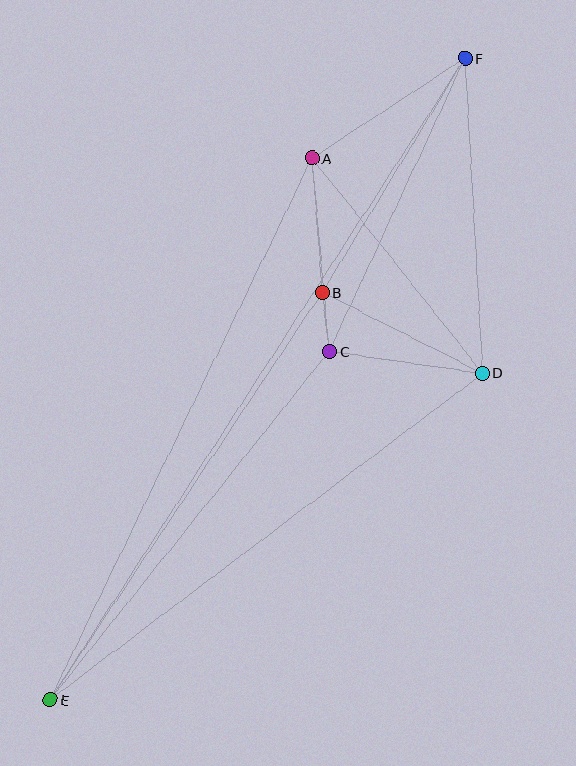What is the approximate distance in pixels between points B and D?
The distance between B and D is approximately 179 pixels.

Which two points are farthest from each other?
Points E and F are farthest from each other.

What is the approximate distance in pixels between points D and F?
The distance between D and F is approximately 315 pixels.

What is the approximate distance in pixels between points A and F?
The distance between A and F is approximately 183 pixels.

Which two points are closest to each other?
Points B and C are closest to each other.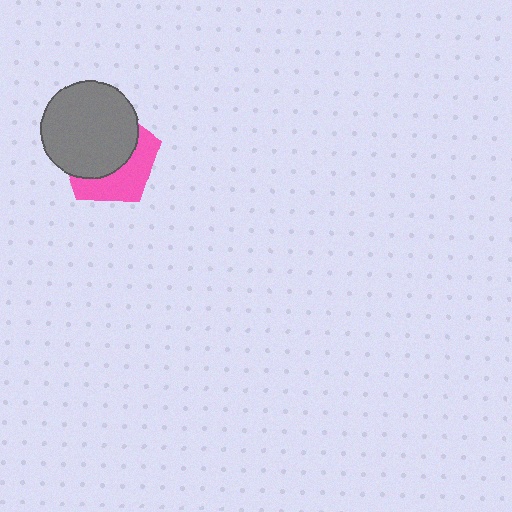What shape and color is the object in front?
The object in front is a gray circle.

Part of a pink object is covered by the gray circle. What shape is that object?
It is a pentagon.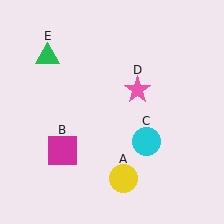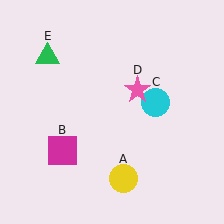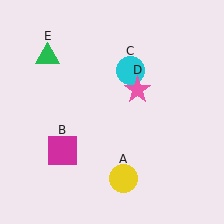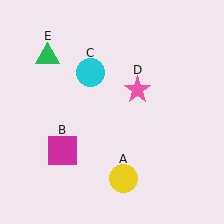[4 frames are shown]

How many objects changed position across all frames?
1 object changed position: cyan circle (object C).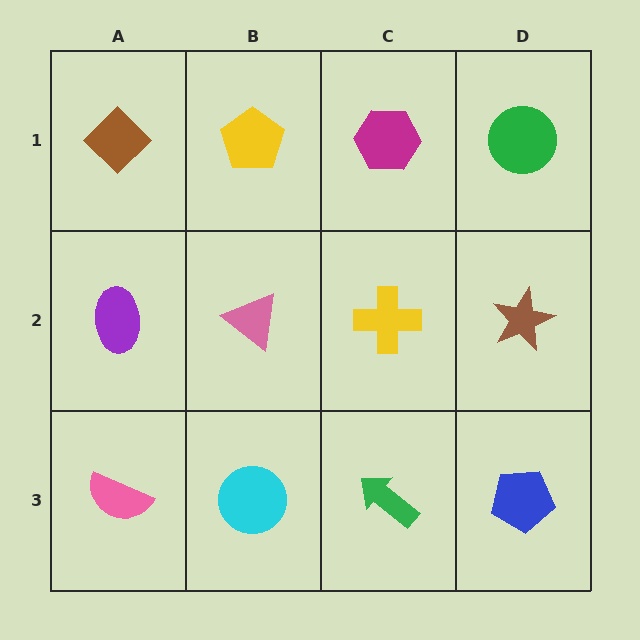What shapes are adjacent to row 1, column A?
A purple ellipse (row 2, column A), a yellow pentagon (row 1, column B).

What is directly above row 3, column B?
A pink triangle.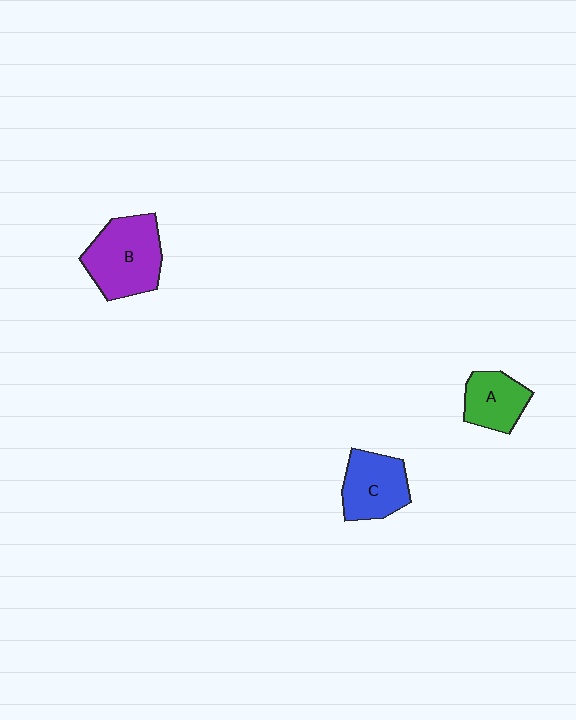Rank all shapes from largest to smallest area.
From largest to smallest: B (purple), C (blue), A (green).